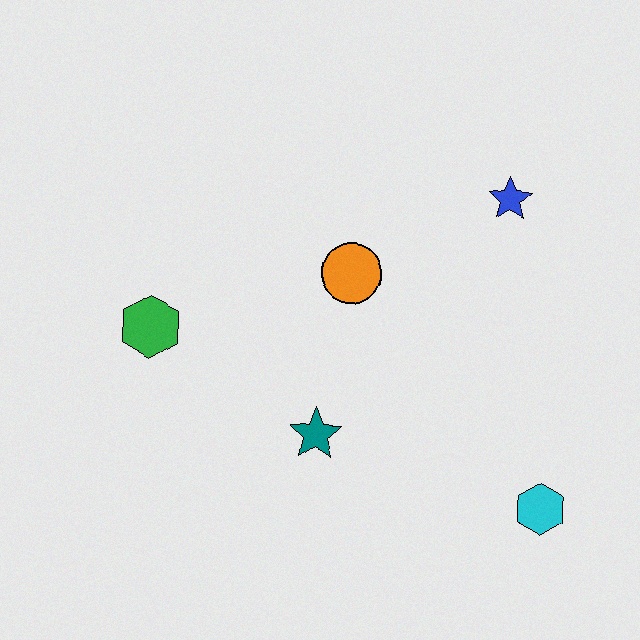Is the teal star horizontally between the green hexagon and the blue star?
Yes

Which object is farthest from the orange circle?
The cyan hexagon is farthest from the orange circle.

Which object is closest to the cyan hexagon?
The teal star is closest to the cyan hexagon.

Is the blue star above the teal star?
Yes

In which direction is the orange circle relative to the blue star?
The orange circle is to the left of the blue star.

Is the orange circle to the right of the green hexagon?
Yes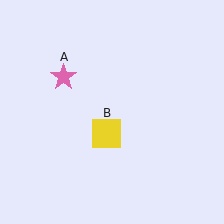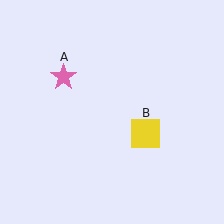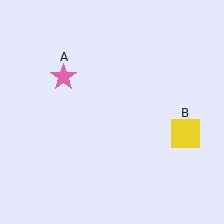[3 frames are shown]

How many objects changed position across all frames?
1 object changed position: yellow square (object B).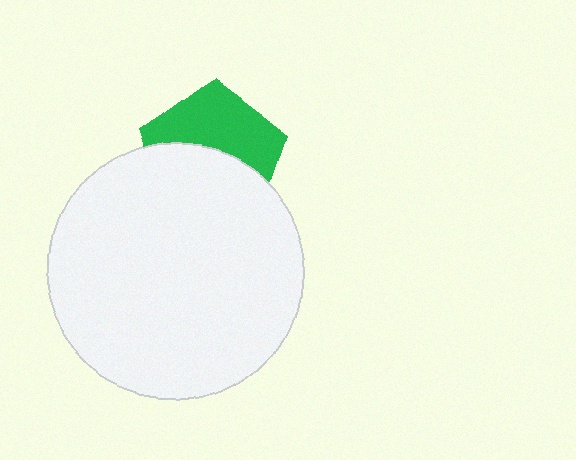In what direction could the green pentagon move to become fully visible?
The green pentagon could move up. That would shift it out from behind the white circle entirely.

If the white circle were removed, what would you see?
You would see the complete green pentagon.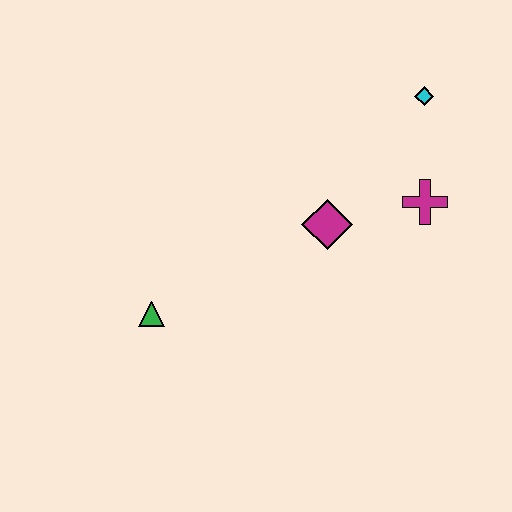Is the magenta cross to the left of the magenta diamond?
No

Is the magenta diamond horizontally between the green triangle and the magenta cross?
Yes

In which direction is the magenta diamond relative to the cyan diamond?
The magenta diamond is below the cyan diamond.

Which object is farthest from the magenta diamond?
The green triangle is farthest from the magenta diamond.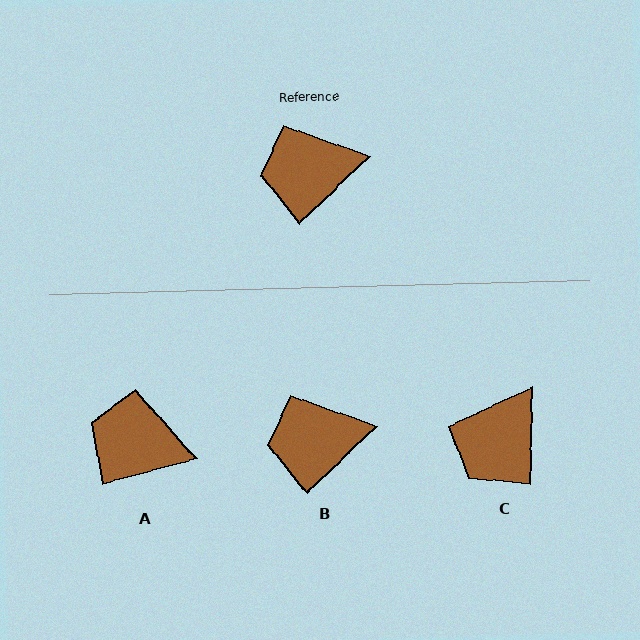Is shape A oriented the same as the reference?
No, it is off by about 29 degrees.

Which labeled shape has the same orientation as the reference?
B.